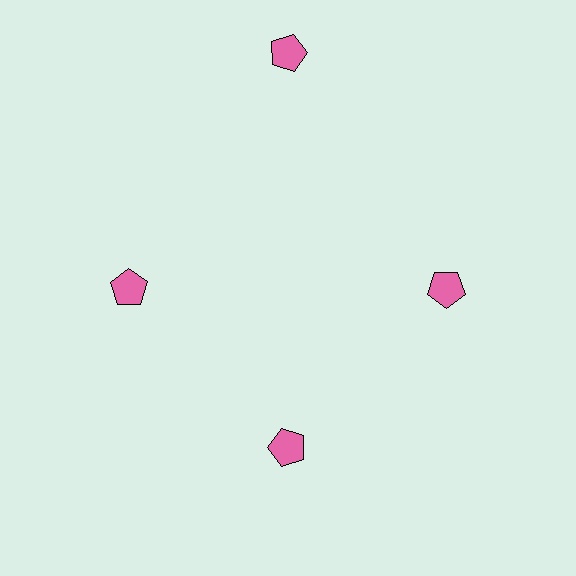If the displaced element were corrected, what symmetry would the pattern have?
It would have 4-fold rotational symmetry — the pattern would map onto itself every 90 degrees.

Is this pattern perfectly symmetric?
No. The 4 pink pentagons are arranged in a ring, but one element near the 12 o'clock position is pushed outward from the center, breaking the 4-fold rotational symmetry.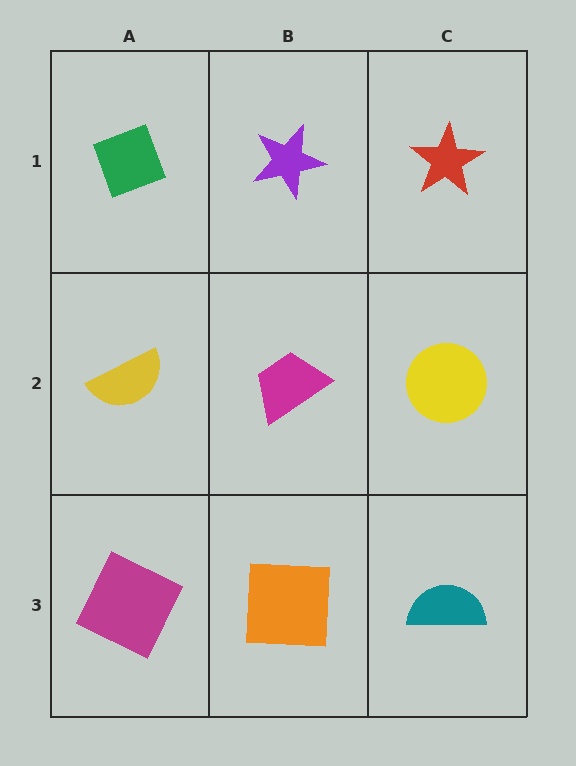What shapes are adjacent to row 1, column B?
A magenta trapezoid (row 2, column B), a green diamond (row 1, column A), a red star (row 1, column C).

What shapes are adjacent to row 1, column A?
A yellow semicircle (row 2, column A), a purple star (row 1, column B).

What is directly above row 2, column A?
A green diamond.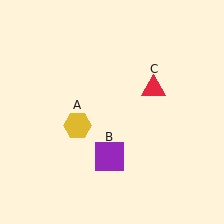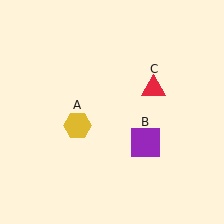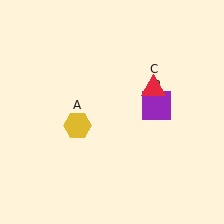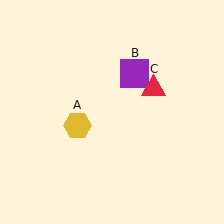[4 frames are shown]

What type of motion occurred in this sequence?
The purple square (object B) rotated counterclockwise around the center of the scene.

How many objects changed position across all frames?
1 object changed position: purple square (object B).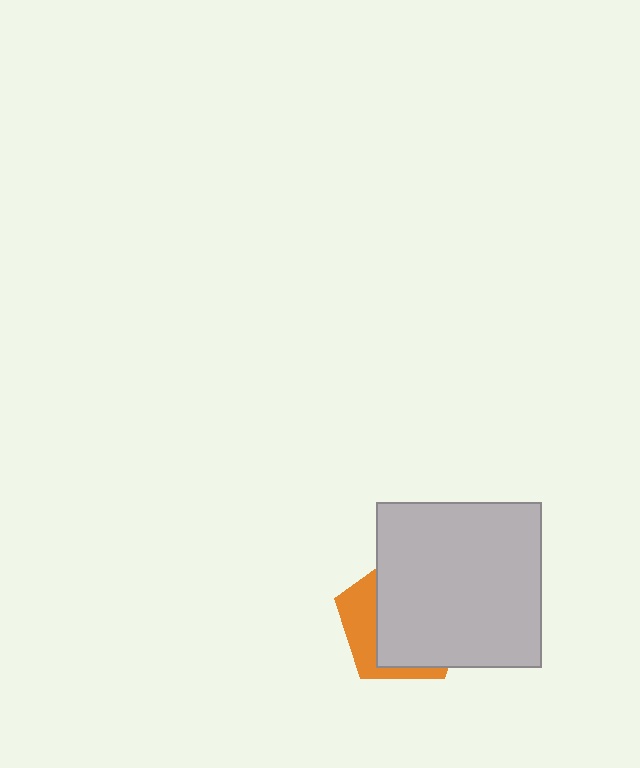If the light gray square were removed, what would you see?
You would see the complete orange pentagon.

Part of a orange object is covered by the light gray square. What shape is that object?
It is a pentagon.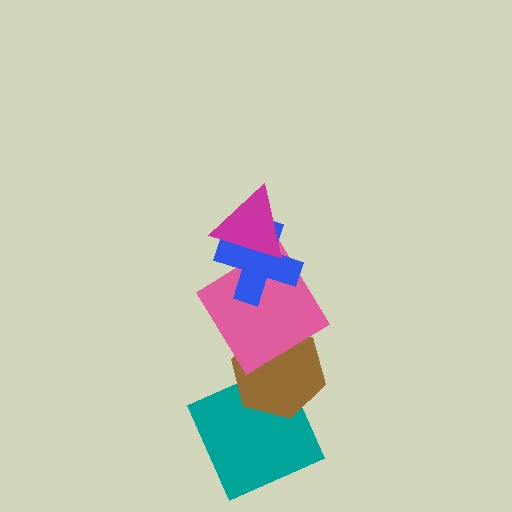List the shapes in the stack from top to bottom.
From top to bottom: the magenta triangle, the blue cross, the pink diamond, the brown hexagon, the teal square.